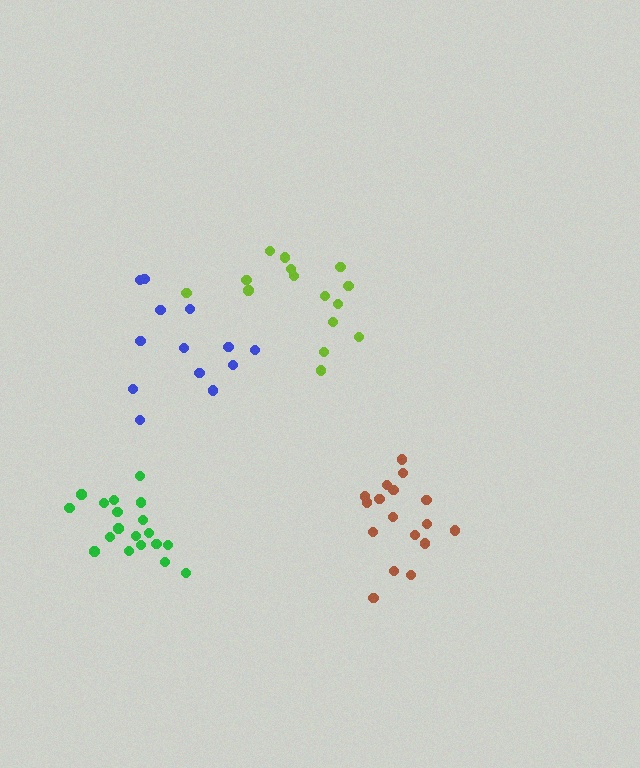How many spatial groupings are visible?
There are 4 spatial groupings.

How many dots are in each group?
Group 1: 17 dots, Group 2: 13 dots, Group 3: 19 dots, Group 4: 15 dots (64 total).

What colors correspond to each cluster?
The clusters are colored: brown, blue, green, lime.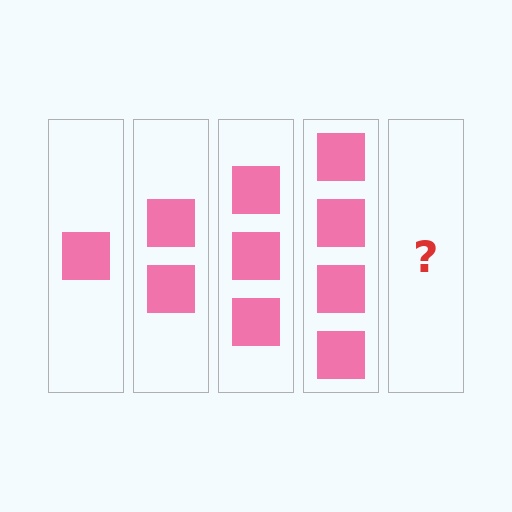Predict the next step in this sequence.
The next step is 5 squares.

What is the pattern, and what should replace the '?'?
The pattern is that each step adds one more square. The '?' should be 5 squares.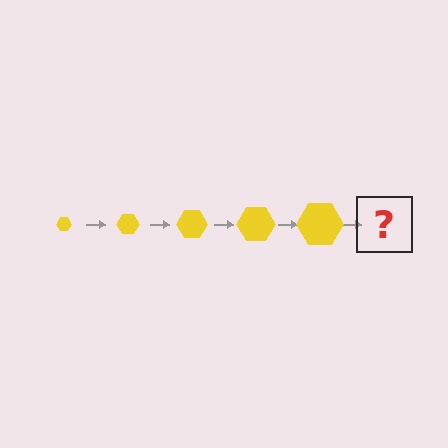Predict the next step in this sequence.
The next step is a yellow hexagon, larger than the previous one.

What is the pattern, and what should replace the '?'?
The pattern is that the hexagon gets progressively larger each step. The '?' should be a yellow hexagon, larger than the previous one.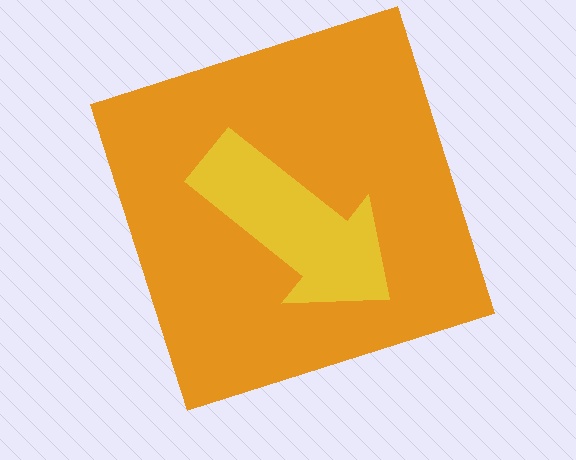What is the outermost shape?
The orange square.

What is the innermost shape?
The yellow arrow.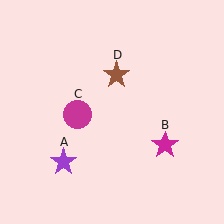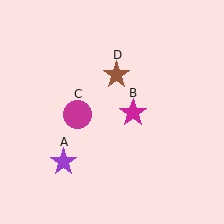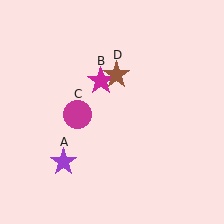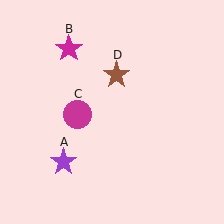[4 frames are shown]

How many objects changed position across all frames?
1 object changed position: magenta star (object B).